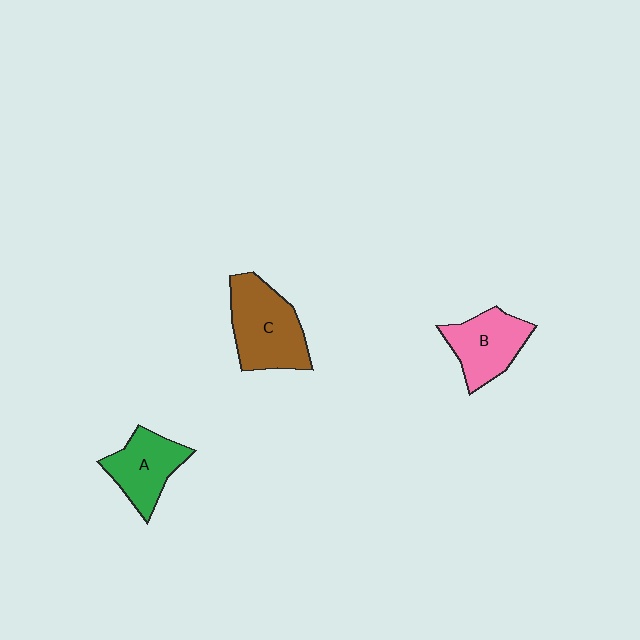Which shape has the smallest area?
Shape A (green).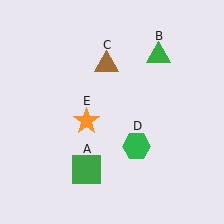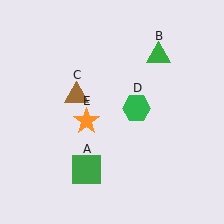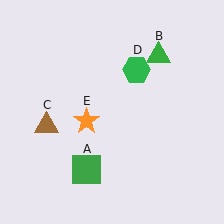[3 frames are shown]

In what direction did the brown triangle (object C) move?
The brown triangle (object C) moved down and to the left.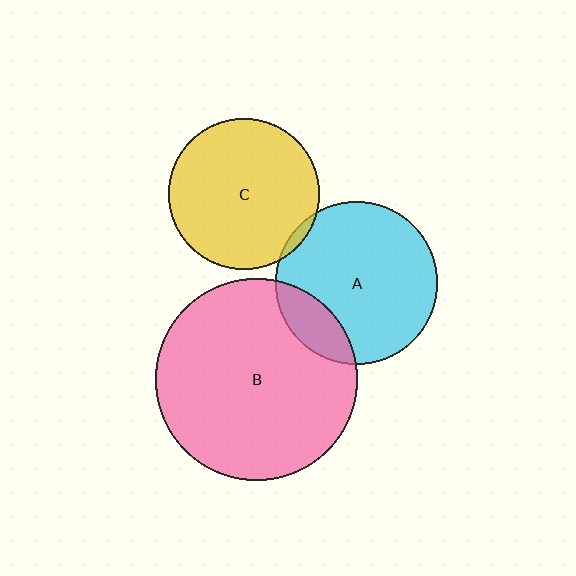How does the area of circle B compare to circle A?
Approximately 1.6 times.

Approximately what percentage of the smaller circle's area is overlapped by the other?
Approximately 15%.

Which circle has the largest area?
Circle B (pink).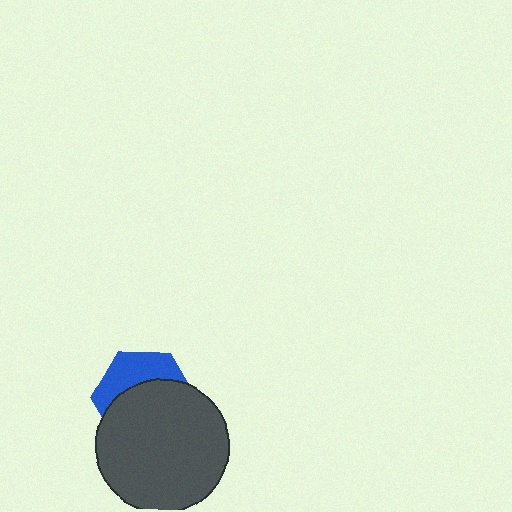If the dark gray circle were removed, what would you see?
You would see the complete blue hexagon.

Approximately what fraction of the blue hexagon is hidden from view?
Roughly 63% of the blue hexagon is hidden behind the dark gray circle.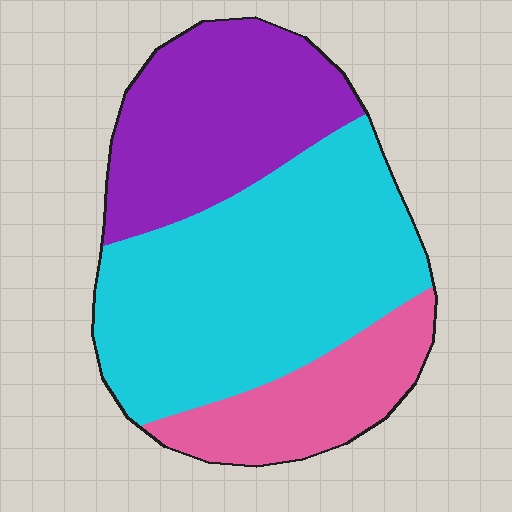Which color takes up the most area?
Cyan, at roughly 50%.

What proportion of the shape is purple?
Purple takes up about one third (1/3) of the shape.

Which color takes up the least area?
Pink, at roughly 20%.